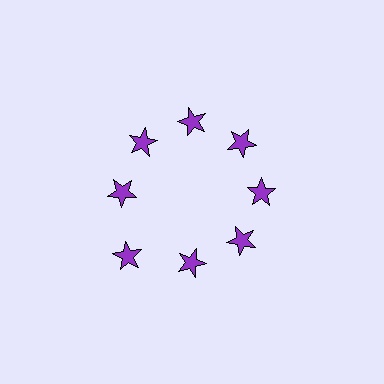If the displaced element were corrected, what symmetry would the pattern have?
It would have 8-fold rotational symmetry — the pattern would map onto itself every 45 degrees.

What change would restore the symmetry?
The symmetry would be restored by moving it inward, back onto the ring so that all 8 stars sit at equal angles and equal distance from the center.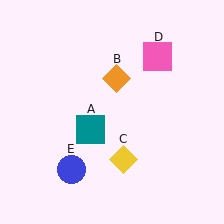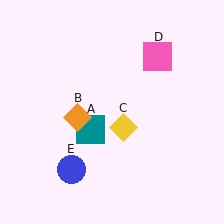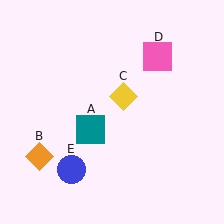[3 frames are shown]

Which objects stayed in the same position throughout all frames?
Teal square (object A) and pink square (object D) and blue circle (object E) remained stationary.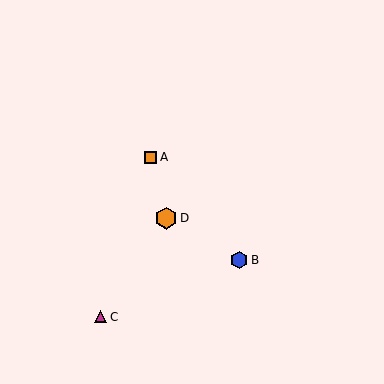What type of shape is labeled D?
Shape D is an orange hexagon.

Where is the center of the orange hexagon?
The center of the orange hexagon is at (166, 218).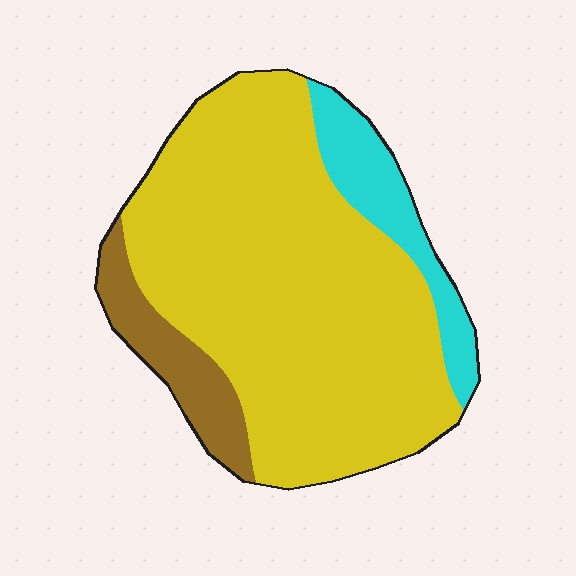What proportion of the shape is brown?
Brown covers 11% of the shape.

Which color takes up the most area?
Yellow, at roughly 75%.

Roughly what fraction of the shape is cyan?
Cyan covers 13% of the shape.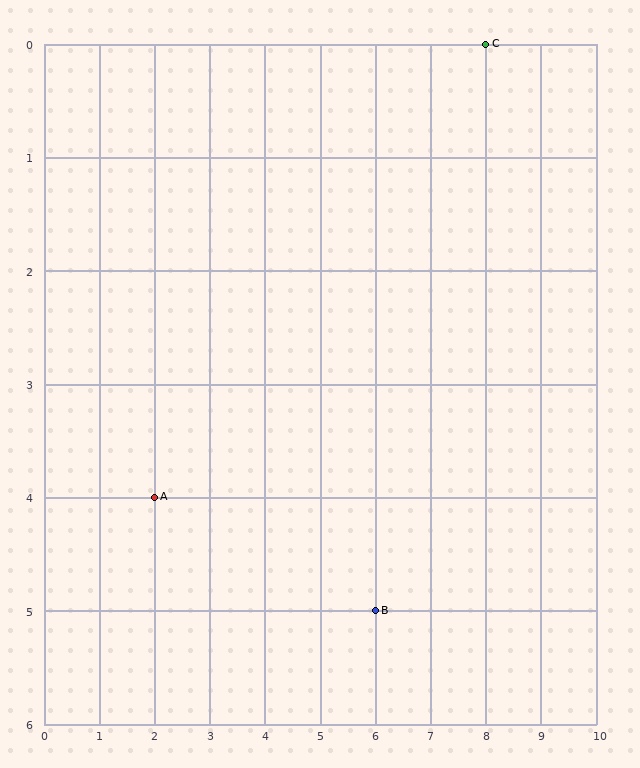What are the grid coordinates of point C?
Point C is at grid coordinates (8, 0).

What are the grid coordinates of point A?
Point A is at grid coordinates (2, 4).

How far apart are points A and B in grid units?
Points A and B are 4 columns and 1 row apart (about 4.1 grid units diagonally).